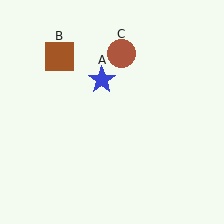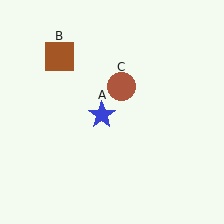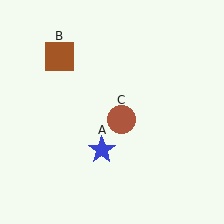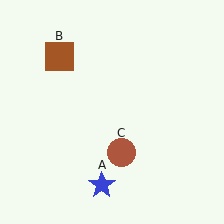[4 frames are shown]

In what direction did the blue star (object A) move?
The blue star (object A) moved down.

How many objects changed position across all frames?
2 objects changed position: blue star (object A), brown circle (object C).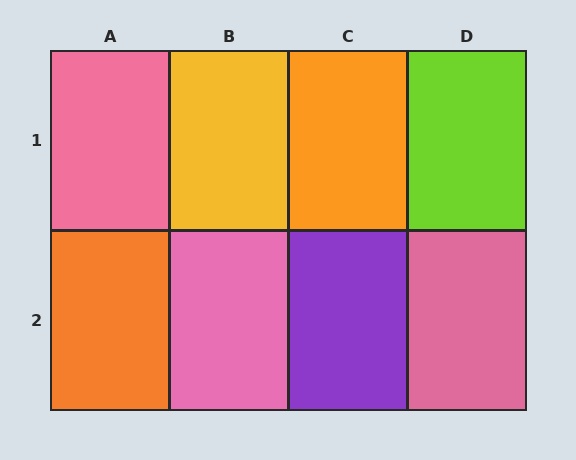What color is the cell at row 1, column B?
Yellow.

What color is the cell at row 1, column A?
Pink.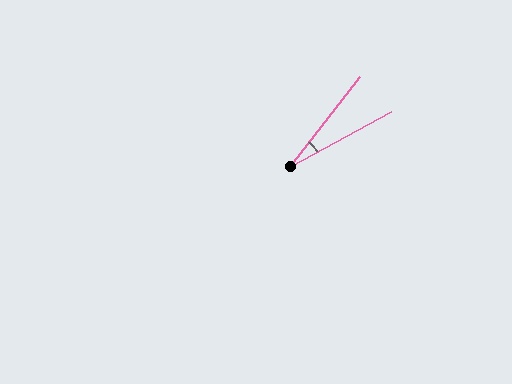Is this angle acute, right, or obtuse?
It is acute.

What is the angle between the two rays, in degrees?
Approximately 24 degrees.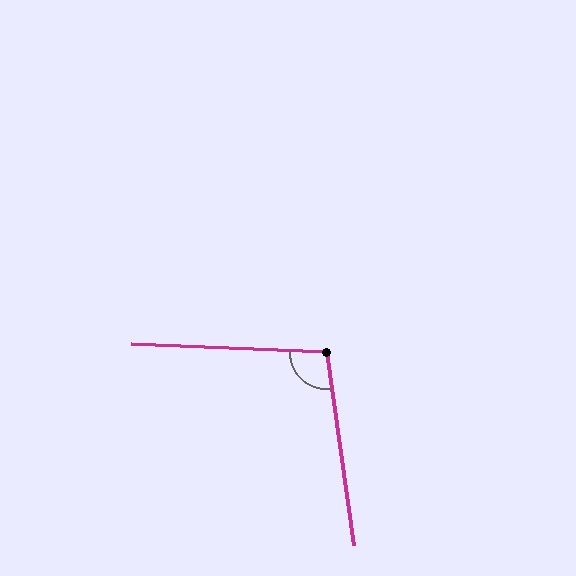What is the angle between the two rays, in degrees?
Approximately 100 degrees.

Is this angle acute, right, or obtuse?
It is obtuse.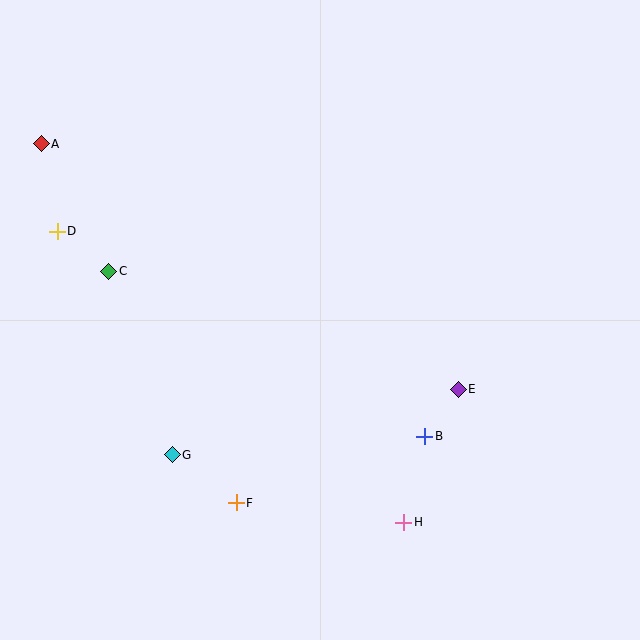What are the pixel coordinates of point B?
Point B is at (425, 436).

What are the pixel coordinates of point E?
Point E is at (458, 389).